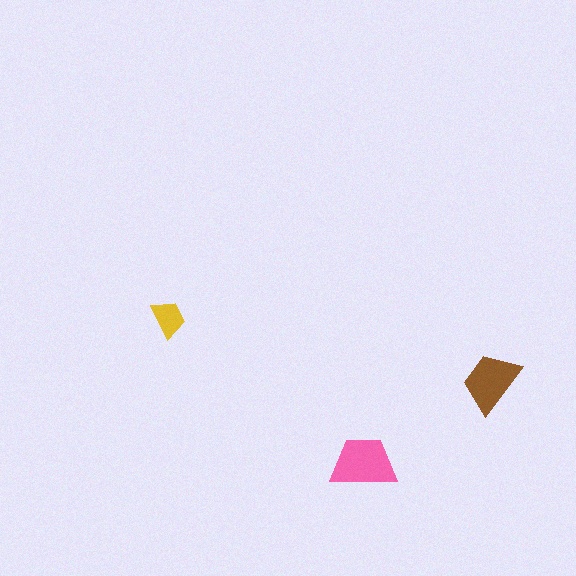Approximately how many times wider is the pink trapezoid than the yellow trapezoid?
About 1.5 times wider.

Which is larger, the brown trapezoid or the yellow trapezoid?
The brown one.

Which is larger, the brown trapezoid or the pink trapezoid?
The pink one.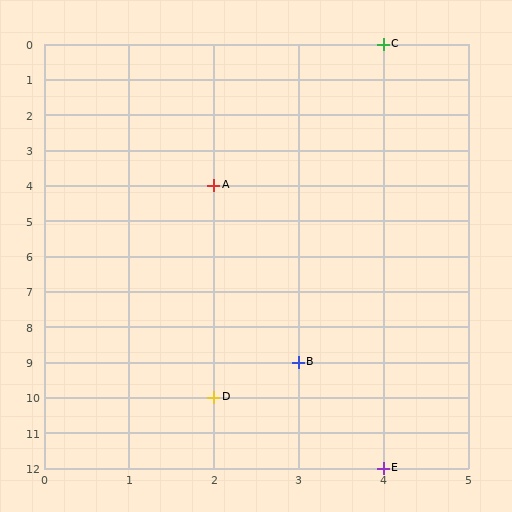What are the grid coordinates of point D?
Point D is at grid coordinates (2, 10).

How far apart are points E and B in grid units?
Points E and B are 1 column and 3 rows apart (about 3.2 grid units diagonally).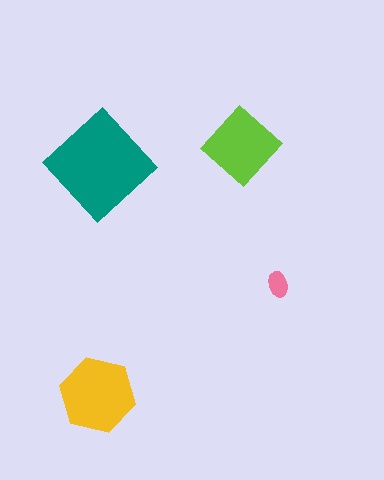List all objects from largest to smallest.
The teal diamond, the yellow hexagon, the lime diamond, the pink ellipse.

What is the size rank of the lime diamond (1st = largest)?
3rd.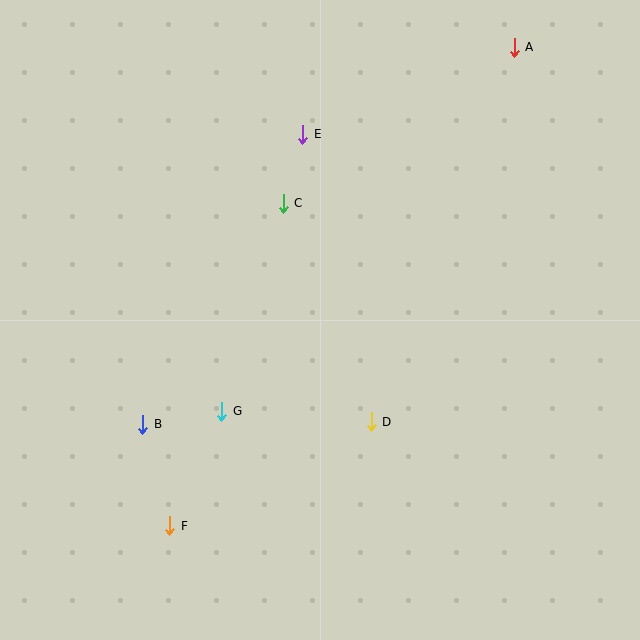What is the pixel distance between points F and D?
The distance between F and D is 227 pixels.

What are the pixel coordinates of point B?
Point B is at (143, 424).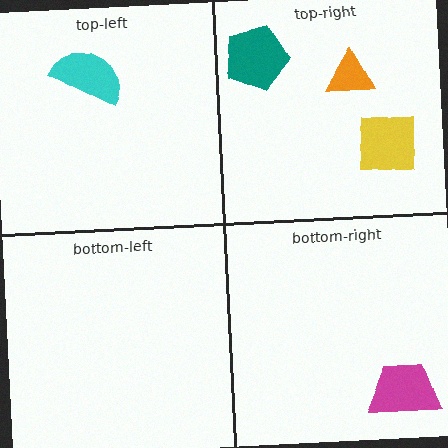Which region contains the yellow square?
The top-right region.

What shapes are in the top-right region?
The teal pentagon, the orange triangle, the yellow square.